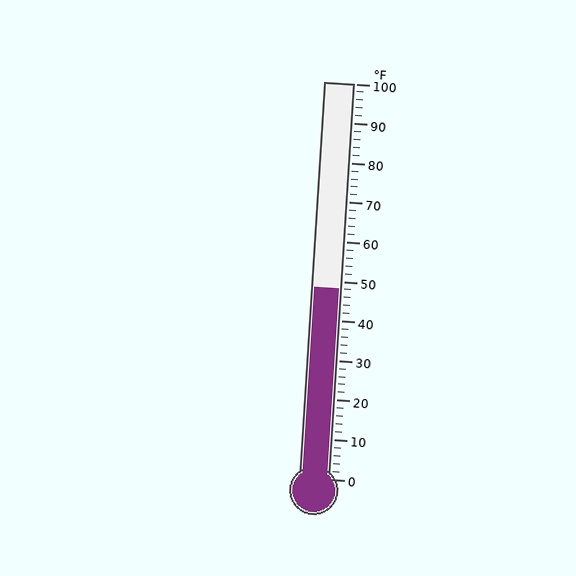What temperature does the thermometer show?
The thermometer shows approximately 48°F.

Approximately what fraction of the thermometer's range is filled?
The thermometer is filled to approximately 50% of its range.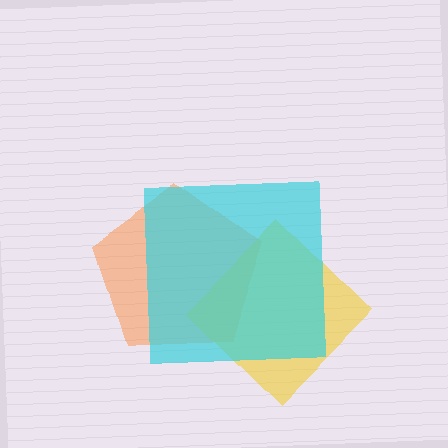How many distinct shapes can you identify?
There are 3 distinct shapes: an orange pentagon, a yellow diamond, a cyan square.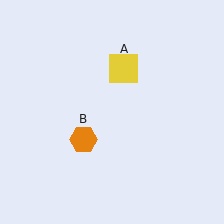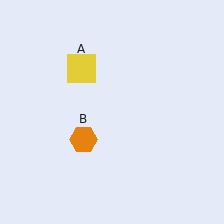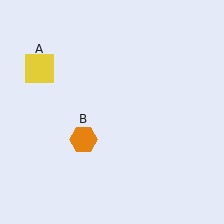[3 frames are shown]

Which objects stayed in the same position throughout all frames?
Orange hexagon (object B) remained stationary.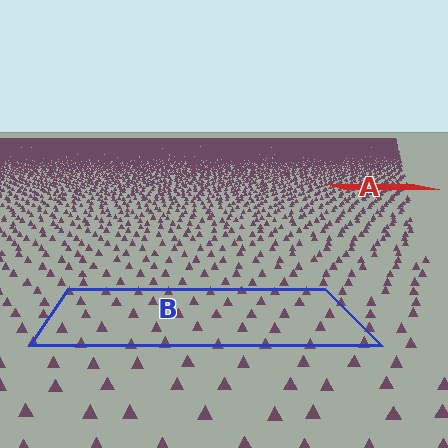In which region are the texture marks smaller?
The texture marks are smaller in region A, because it is farther away.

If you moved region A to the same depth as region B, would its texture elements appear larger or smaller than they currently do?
They would appear larger. At a closer depth, the same texture elements are projected at a bigger on-screen size.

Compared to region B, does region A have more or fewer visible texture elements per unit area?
Region A has more texture elements per unit area — they are packed more densely because it is farther away.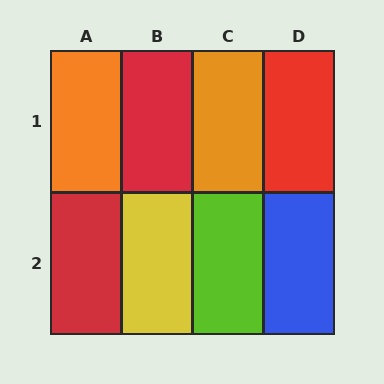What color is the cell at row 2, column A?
Red.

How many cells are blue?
1 cell is blue.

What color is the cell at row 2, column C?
Lime.